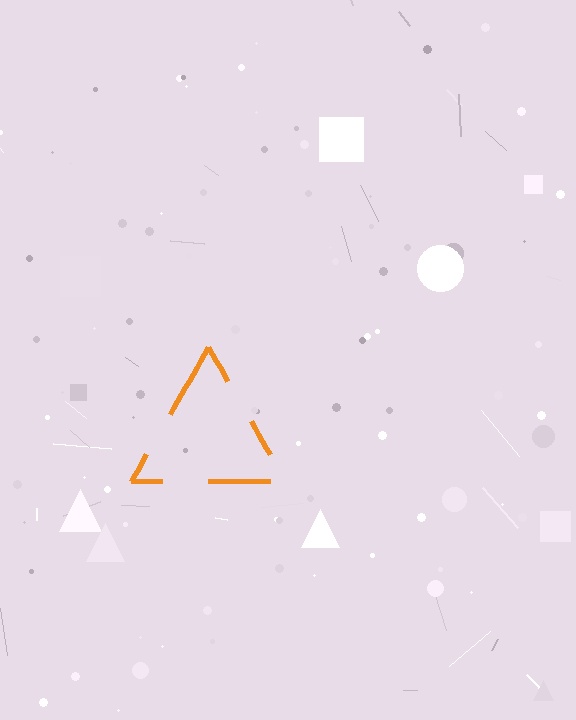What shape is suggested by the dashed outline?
The dashed outline suggests a triangle.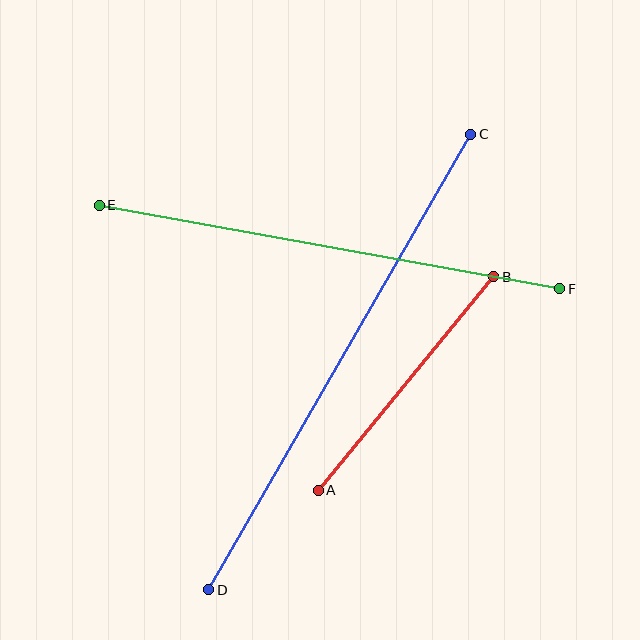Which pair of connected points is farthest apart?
Points C and D are farthest apart.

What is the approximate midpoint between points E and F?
The midpoint is at approximately (329, 247) pixels.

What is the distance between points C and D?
The distance is approximately 526 pixels.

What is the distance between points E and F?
The distance is approximately 468 pixels.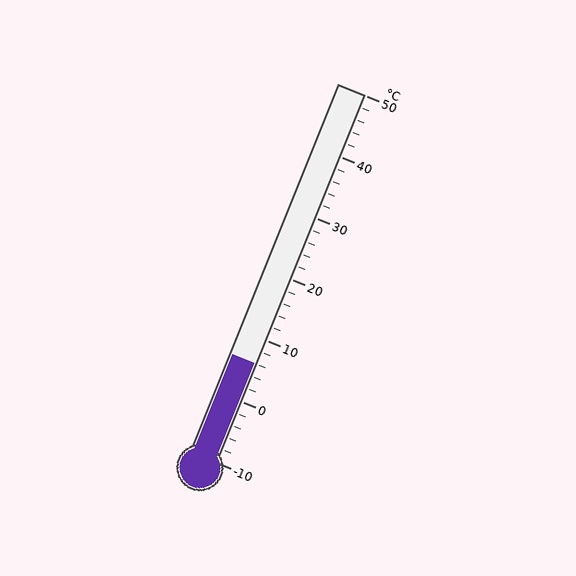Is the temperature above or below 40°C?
The temperature is below 40°C.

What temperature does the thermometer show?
The thermometer shows approximately 6°C.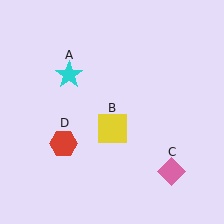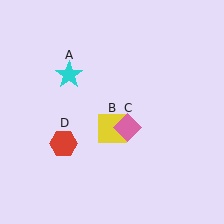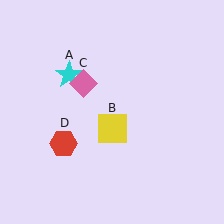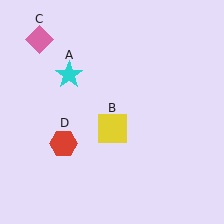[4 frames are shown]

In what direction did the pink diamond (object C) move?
The pink diamond (object C) moved up and to the left.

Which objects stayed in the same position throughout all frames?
Cyan star (object A) and yellow square (object B) and red hexagon (object D) remained stationary.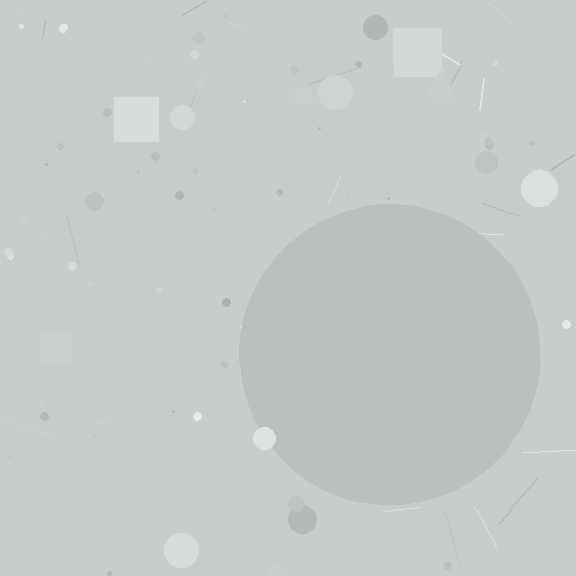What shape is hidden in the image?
A circle is hidden in the image.